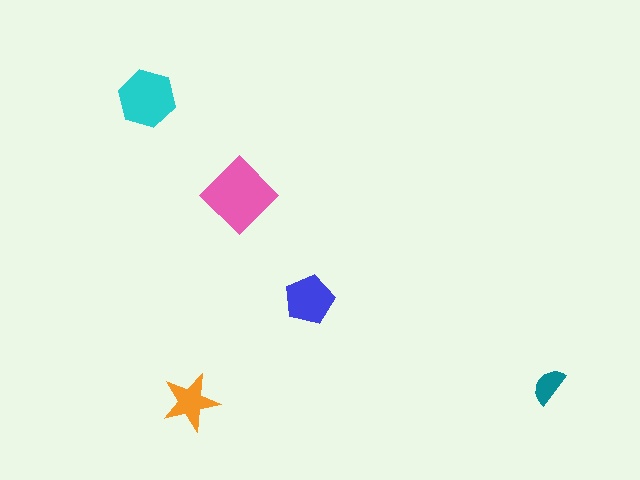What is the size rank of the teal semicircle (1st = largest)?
5th.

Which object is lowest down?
The orange star is bottommost.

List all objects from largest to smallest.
The pink diamond, the cyan hexagon, the blue pentagon, the orange star, the teal semicircle.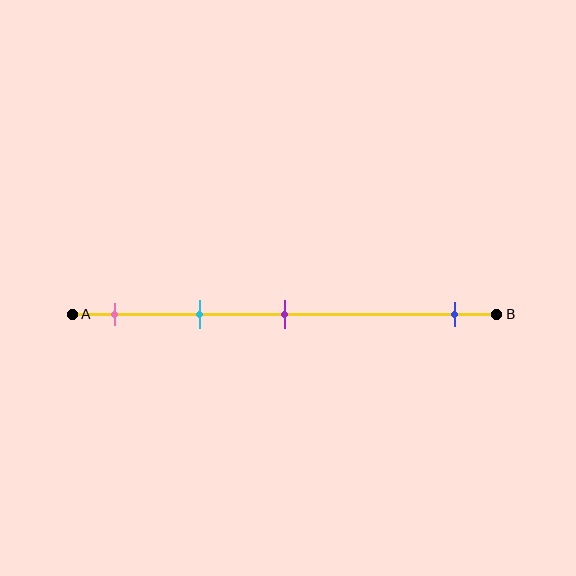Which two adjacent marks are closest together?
The pink and cyan marks are the closest adjacent pair.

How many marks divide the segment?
There are 4 marks dividing the segment.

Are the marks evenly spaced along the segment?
No, the marks are not evenly spaced.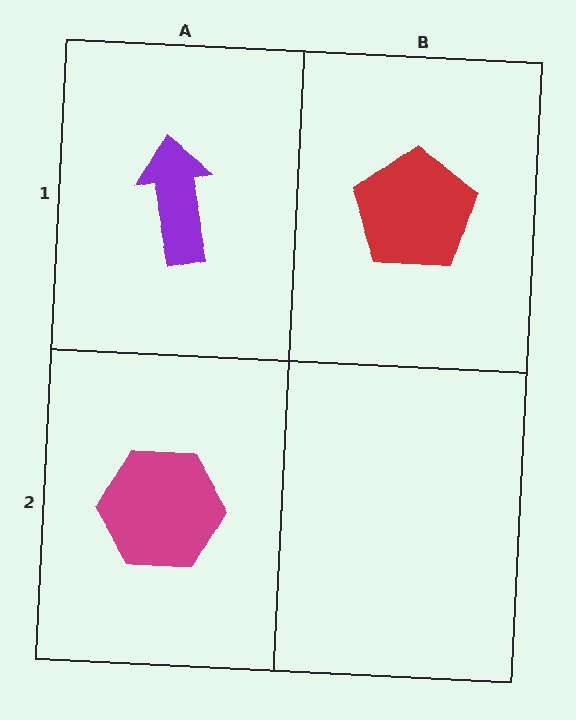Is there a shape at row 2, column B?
No, that cell is empty.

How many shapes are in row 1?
2 shapes.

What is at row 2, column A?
A magenta hexagon.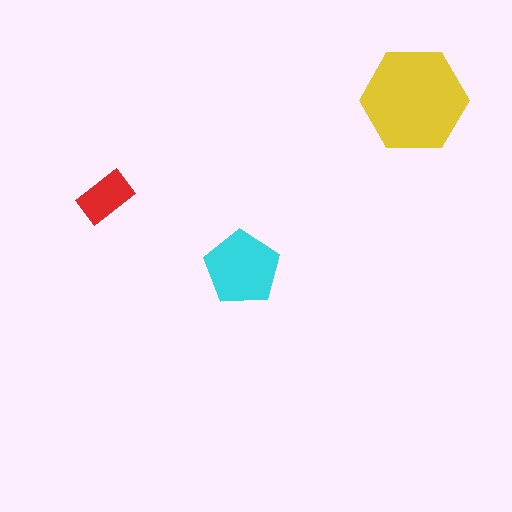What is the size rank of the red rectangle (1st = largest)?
3rd.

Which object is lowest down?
The cyan pentagon is bottommost.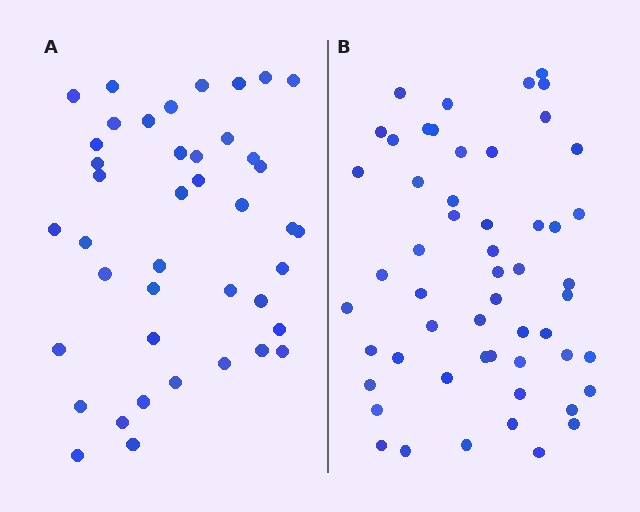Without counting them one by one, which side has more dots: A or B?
Region B (the right region) has more dots.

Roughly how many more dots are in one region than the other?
Region B has roughly 12 or so more dots than region A.